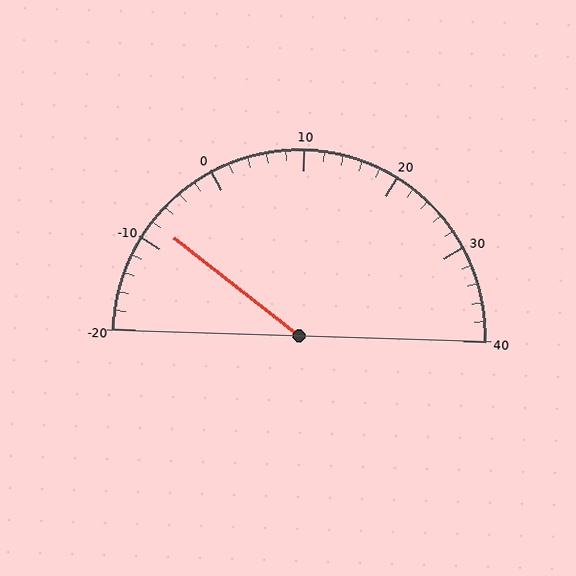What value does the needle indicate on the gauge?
The needle indicates approximately -8.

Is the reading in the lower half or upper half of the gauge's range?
The reading is in the lower half of the range (-20 to 40).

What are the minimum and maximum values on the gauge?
The gauge ranges from -20 to 40.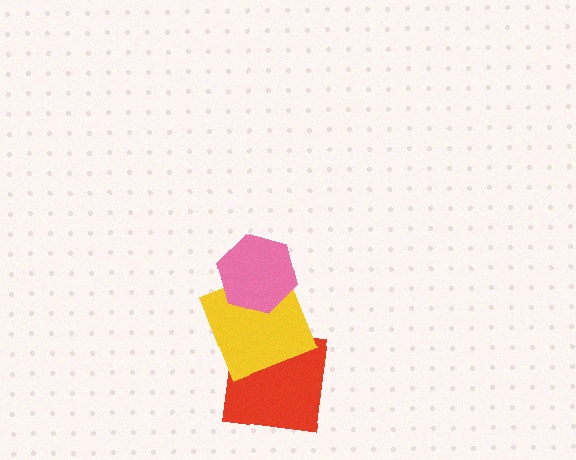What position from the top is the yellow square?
The yellow square is 2nd from the top.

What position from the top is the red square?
The red square is 3rd from the top.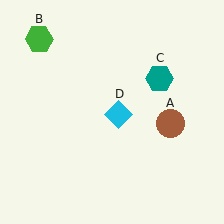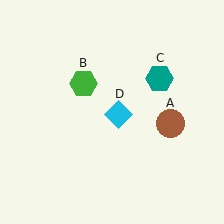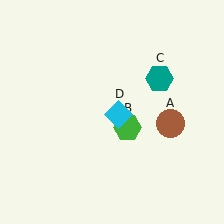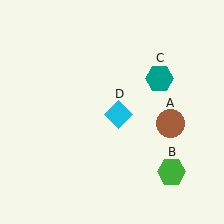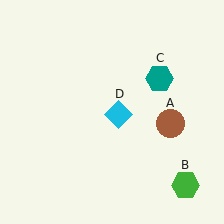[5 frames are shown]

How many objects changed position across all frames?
1 object changed position: green hexagon (object B).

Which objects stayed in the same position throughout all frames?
Brown circle (object A) and teal hexagon (object C) and cyan diamond (object D) remained stationary.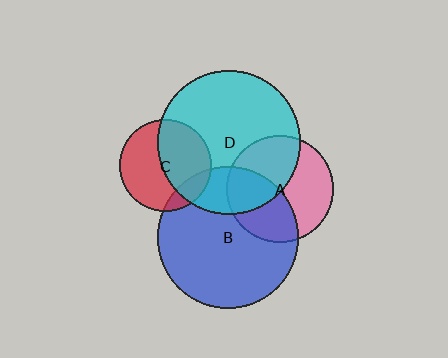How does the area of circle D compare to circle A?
Approximately 1.8 times.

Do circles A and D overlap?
Yes.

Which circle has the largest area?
Circle D (cyan).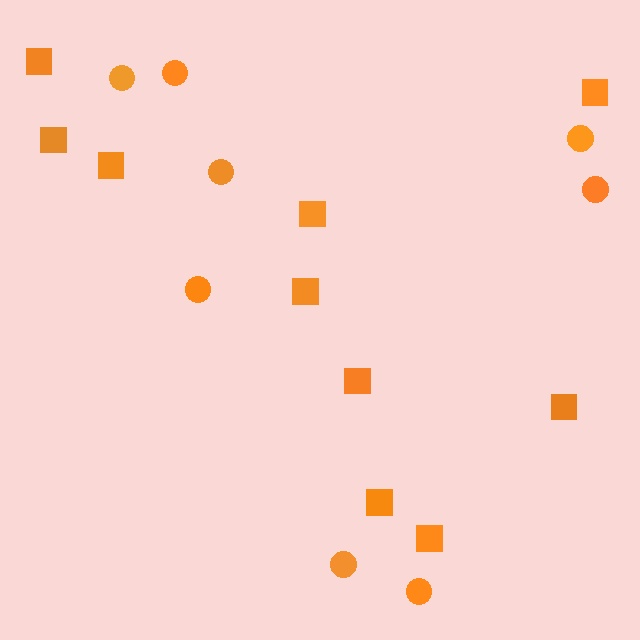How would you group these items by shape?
There are 2 groups: one group of squares (10) and one group of circles (8).